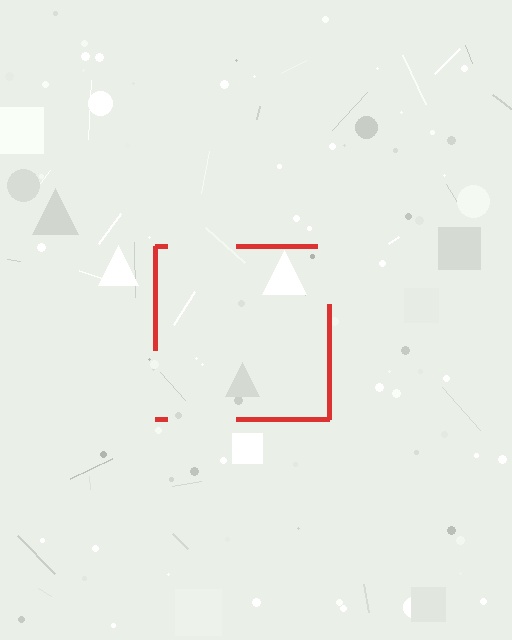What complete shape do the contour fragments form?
The contour fragments form a square.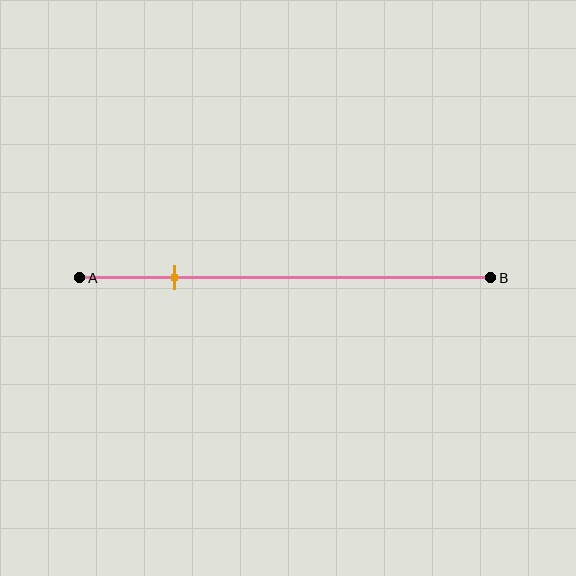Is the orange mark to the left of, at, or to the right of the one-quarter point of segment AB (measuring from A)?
The orange mark is approximately at the one-quarter point of segment AB.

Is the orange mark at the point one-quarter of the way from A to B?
Yes, the mark is approximately at the one-quarter point.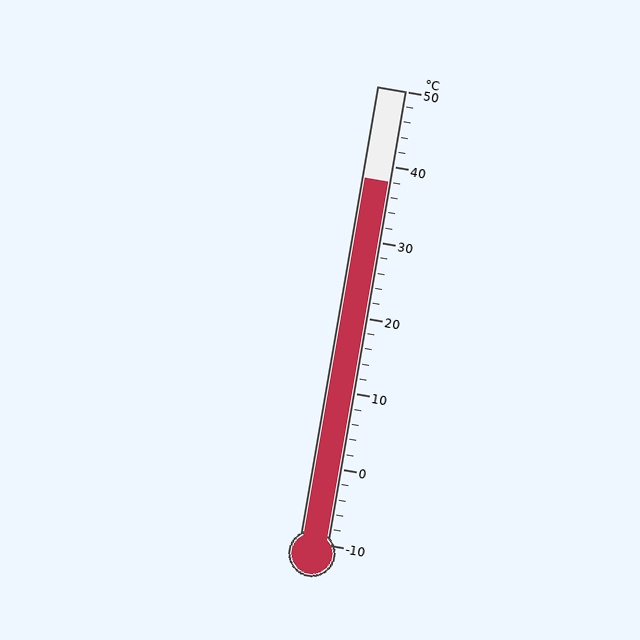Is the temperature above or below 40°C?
The temperature is below 40°C.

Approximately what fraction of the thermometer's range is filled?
The thermometer is filled to approximately 80% of its range.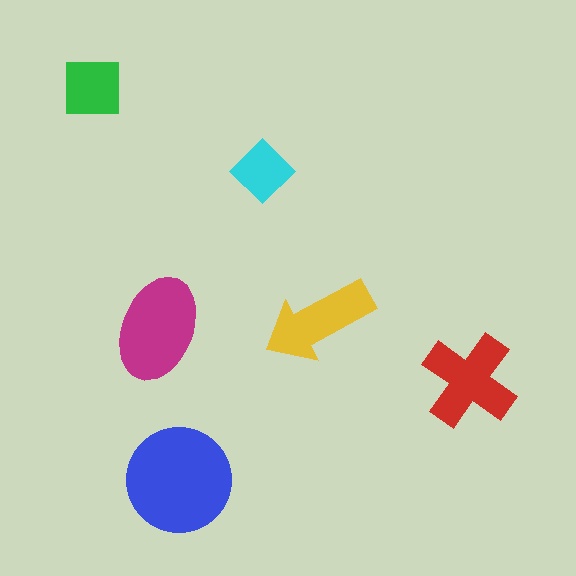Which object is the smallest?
The cyan diamond.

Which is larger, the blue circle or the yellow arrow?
The blue circle.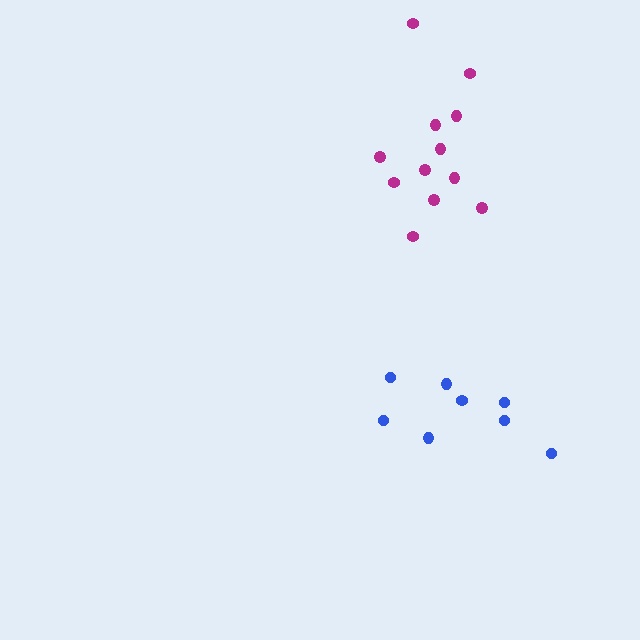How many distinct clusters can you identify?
There are 2 distinct clusters.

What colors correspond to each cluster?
The clusters are colored: blue, magenta.